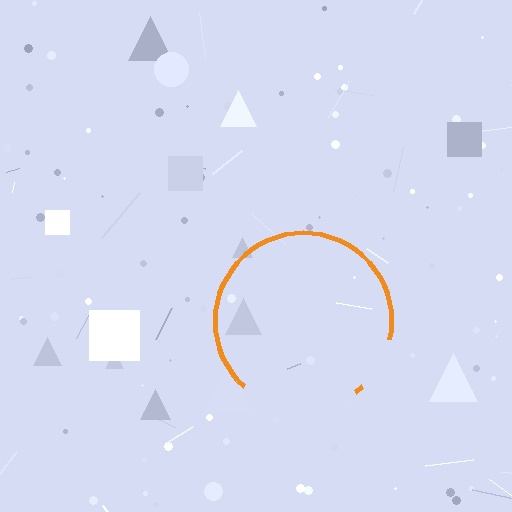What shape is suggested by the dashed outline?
The dashed outline suggests a circle.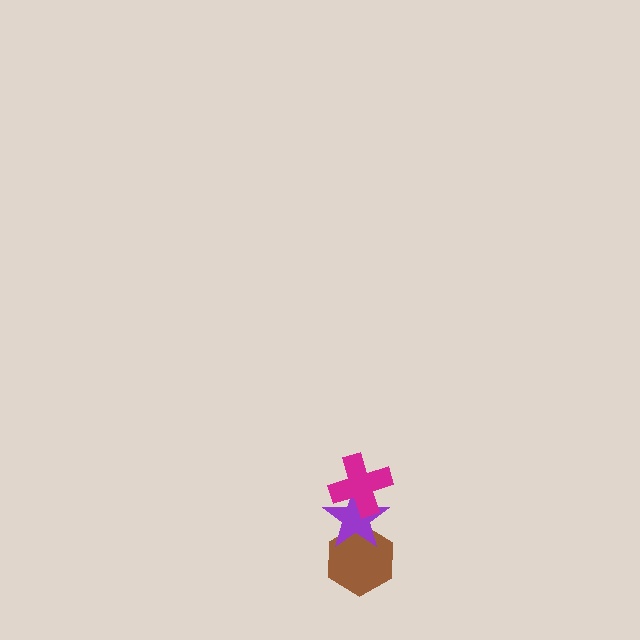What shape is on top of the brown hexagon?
The purple star is on top of the brown hexagon.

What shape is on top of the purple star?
The magenta cross is on top of the purple star.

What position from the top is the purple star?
The purple star is 2nd from the top.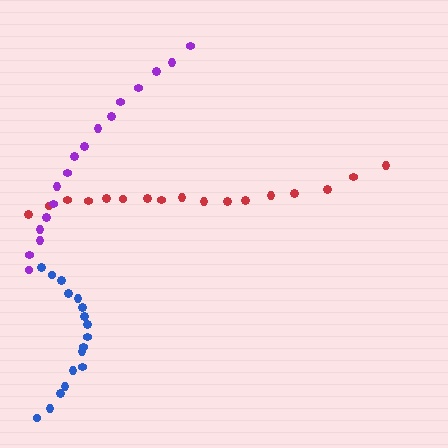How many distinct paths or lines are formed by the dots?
There are 3 distinct paths.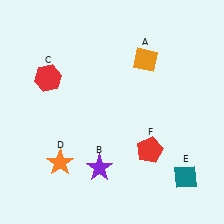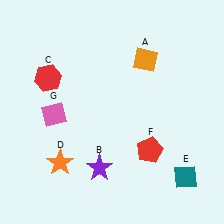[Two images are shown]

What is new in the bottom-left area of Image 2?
A pink diamond (G) was added in the bottom-left area of Image 2.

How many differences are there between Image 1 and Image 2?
There is 1 difference between the two images.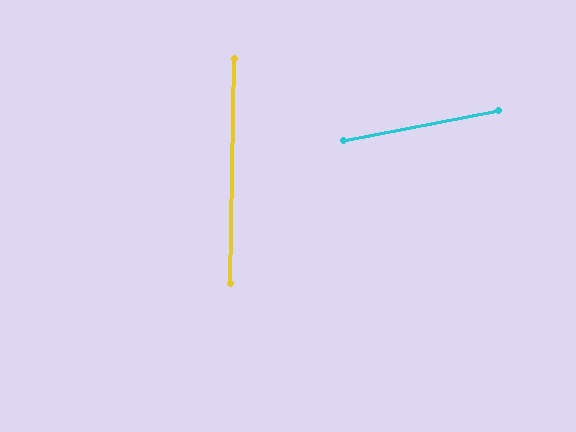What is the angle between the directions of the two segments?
Approximately 78 degrees.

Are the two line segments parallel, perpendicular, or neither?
Neither parallel nor perpendicular — they differ by about 78°.